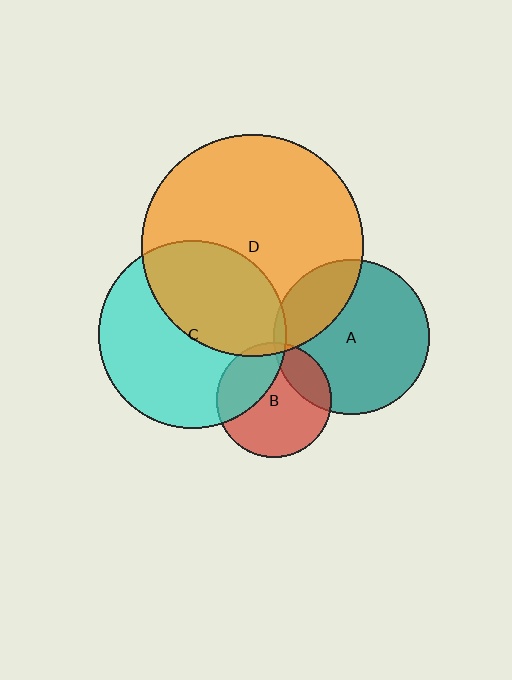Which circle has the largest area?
Circle D (orange).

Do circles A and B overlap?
Yes.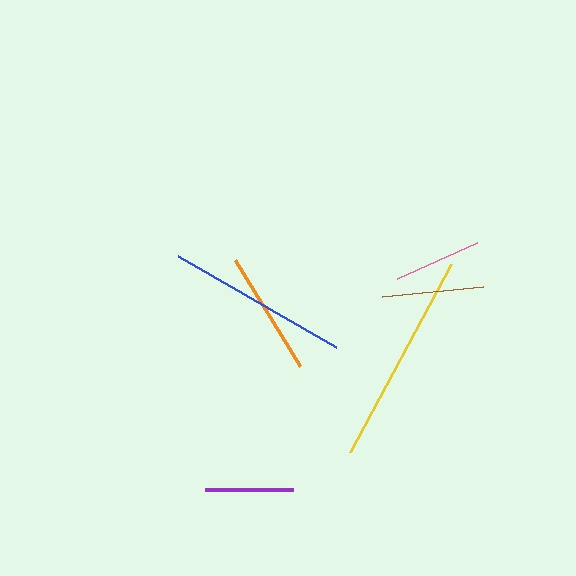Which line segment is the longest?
The yellow line is the longest at approximately 213 pixels.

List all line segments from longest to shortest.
From longest to shortest: yellow, blue, orange, brown, pink, purple.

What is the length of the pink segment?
The pink segment is approximately 88 pixels long.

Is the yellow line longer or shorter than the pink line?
The yellow line is longer than the pink line.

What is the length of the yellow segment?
The yellow segment is approximately 213 pixels long.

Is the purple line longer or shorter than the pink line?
The pink line is longer than the purple line.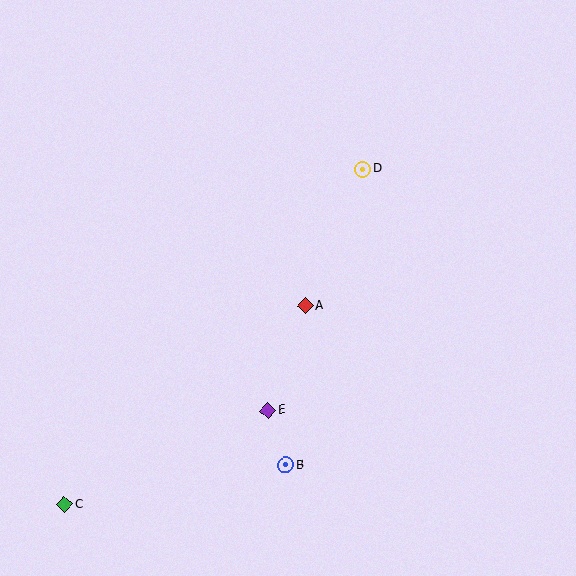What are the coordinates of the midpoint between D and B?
The midpoint between D and B is at (324, 317).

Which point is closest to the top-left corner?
Point D is closest to the top-left corner.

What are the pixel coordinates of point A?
Point A is at (305, 306).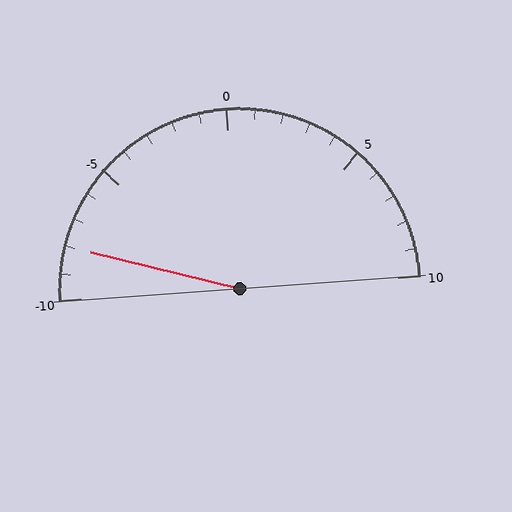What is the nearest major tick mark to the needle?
The nearest major tick mark is -10.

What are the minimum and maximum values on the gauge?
The gauge ranges from -10 to 10.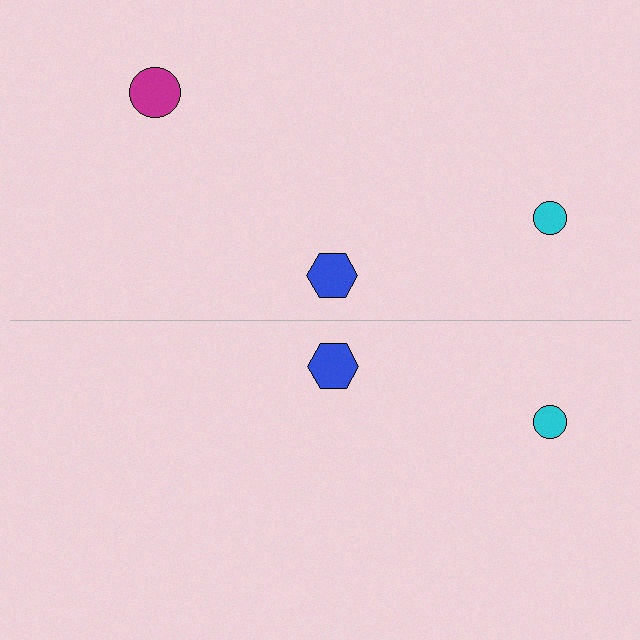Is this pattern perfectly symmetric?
No, the pattern is not perfectly symmetric. A magenta circle is missing from the bottom side.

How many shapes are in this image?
There are 5 shapes in this image.